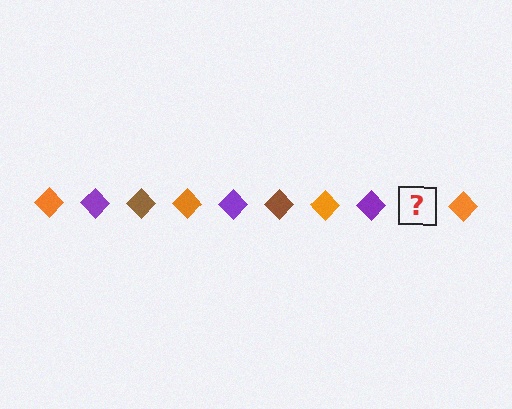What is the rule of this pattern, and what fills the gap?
The rule is that the pattern cycles through orange, purple, brown diamonds. The gap should be filled with a brown diamond.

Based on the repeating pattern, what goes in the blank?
The blank should be a brown diamond.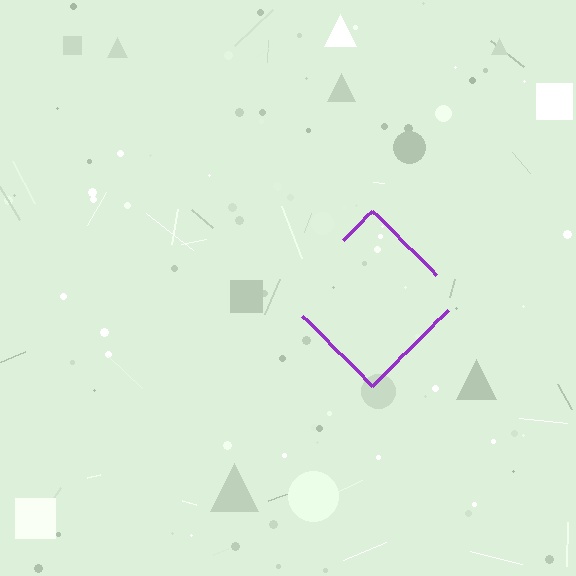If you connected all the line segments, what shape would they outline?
They would outline a diamond.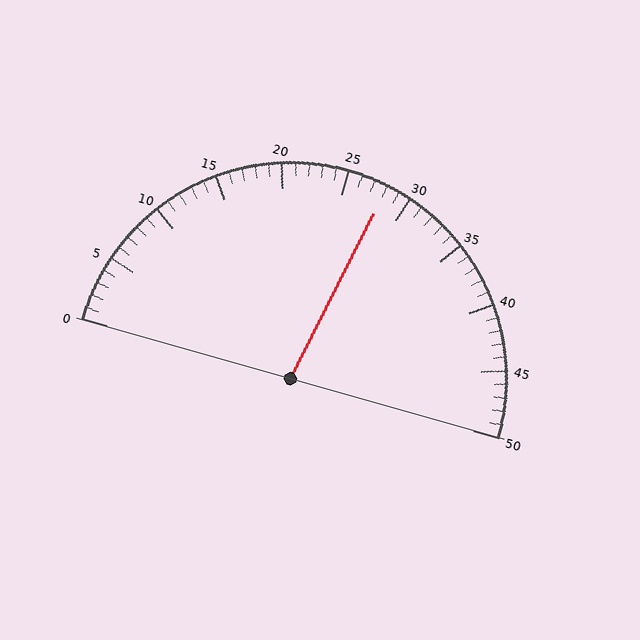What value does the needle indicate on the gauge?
The needle indicates approximately 28.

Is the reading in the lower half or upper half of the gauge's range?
The reading is in the upper half of the range (0 to 50).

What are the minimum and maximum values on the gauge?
The gauge ranges from 0 to 50.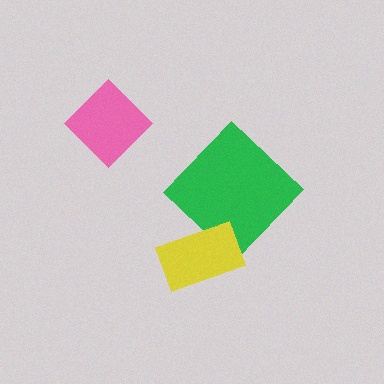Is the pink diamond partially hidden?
No, no other shape covers it.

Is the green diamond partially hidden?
Yes, it is partially covered by another shape.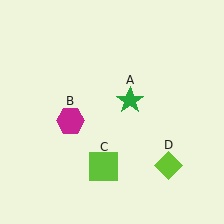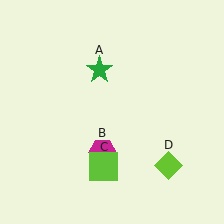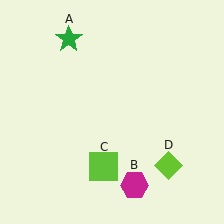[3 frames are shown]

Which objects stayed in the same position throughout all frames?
Lime square (object C) and lime diamond (object D) remained stationary.